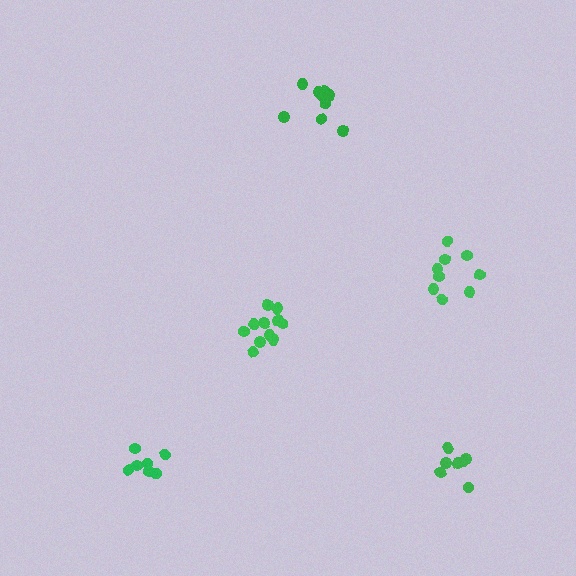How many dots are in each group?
Group 1: 11 dots, Group 2: 7 dots, Group 3: 9 dots, Group 4: 9 dots, Group 5: 7 dots (43 total).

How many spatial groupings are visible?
There are 5 spatial groupings.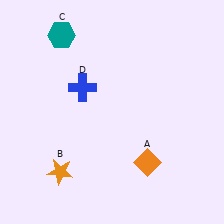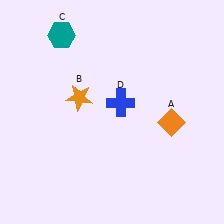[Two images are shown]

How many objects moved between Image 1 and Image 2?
3 objects moved between the two images.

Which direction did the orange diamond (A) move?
The orange diamond (A) moved up.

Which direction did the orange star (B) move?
The orange star (B) moved up.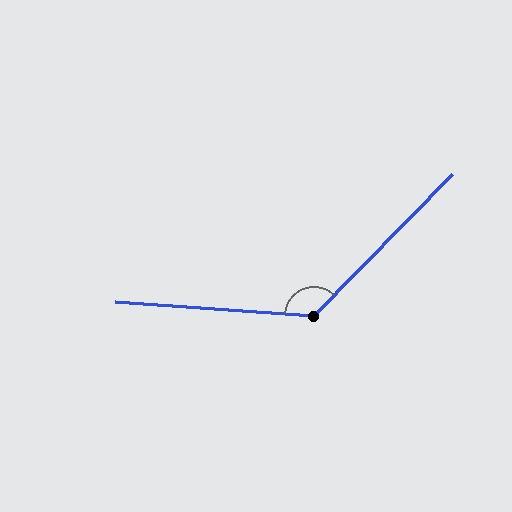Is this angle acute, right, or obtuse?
It is obtuse.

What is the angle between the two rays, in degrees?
Approximately 131 degrees.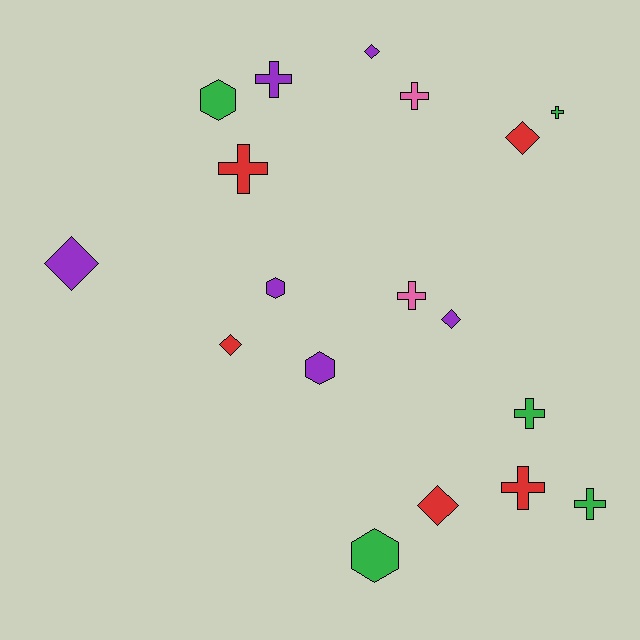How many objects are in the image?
There are 18 objects.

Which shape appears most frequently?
Cross, with 8 objects.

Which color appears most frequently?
Purple, with 6 objects.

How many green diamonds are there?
There are no green diamonds.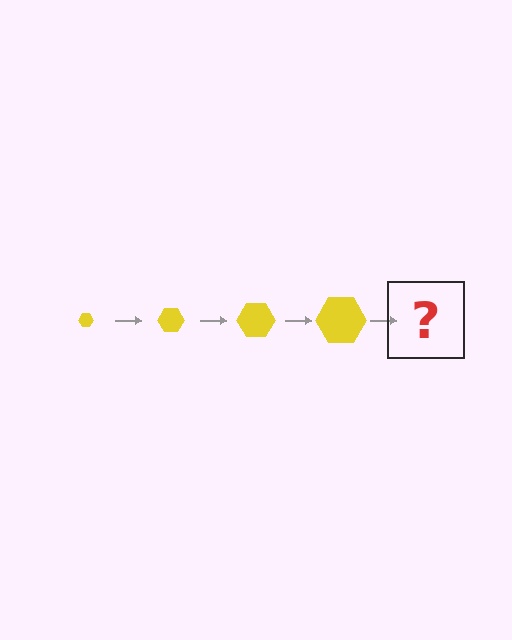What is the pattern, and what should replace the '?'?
The pattern is that the hexagon gets progressively larger each step. The '?' should be a yellow hexagon, larger than the previous one.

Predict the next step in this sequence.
The next step is a yellow hexagon, larger than the previous one.